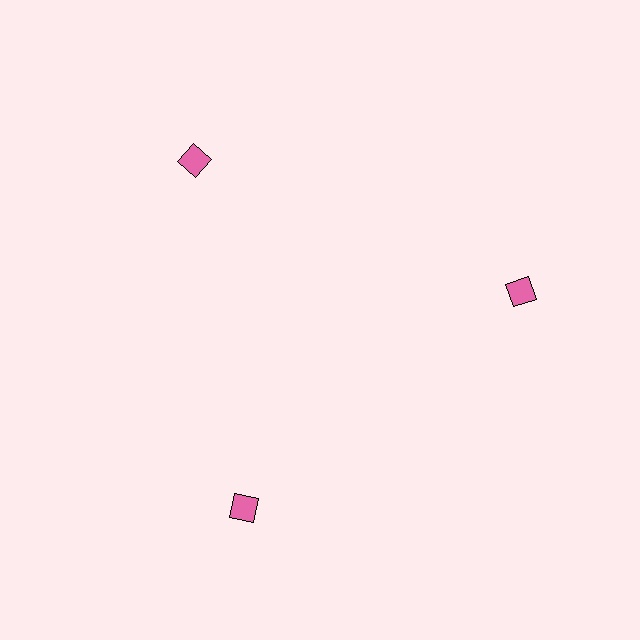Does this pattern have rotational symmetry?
Yes, this pattern has 3-fold rotational symmetry. It looks the same after rotating 120 degrees around the center.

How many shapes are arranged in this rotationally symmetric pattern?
There are 3 shapes, arranged in 3 groups of 1.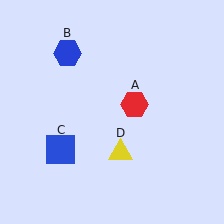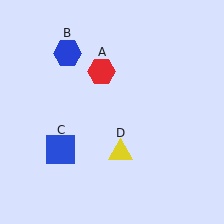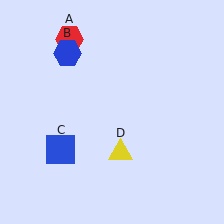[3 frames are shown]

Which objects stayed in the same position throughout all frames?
Blue hexagon (object B) and blue square (object C) and yellow triangle (object D) remained stationary.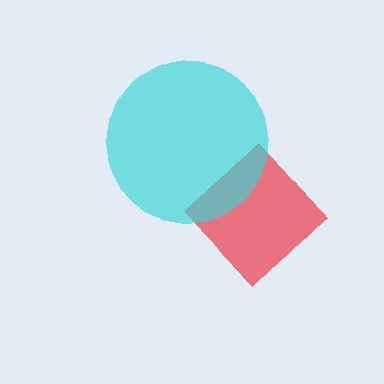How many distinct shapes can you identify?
There are 2 distinct shapes: a red diamond, a cyan circle.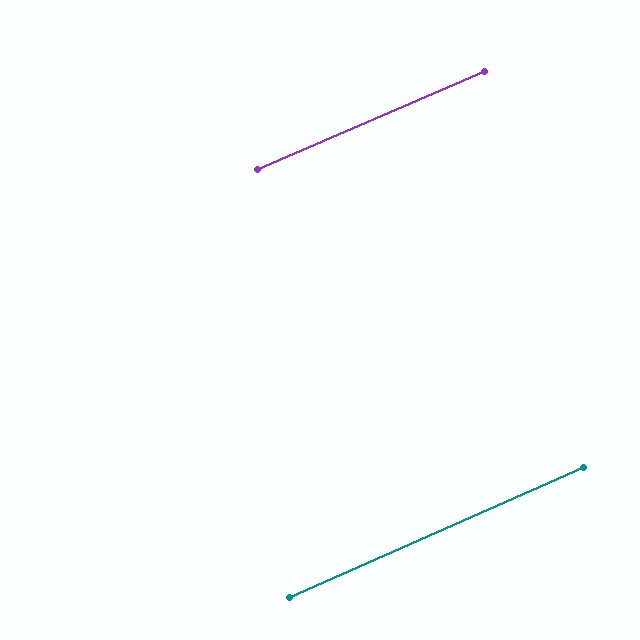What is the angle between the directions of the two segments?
Approximately 1 degree.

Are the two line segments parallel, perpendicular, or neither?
Parallel — their directions differ by only 0.7°.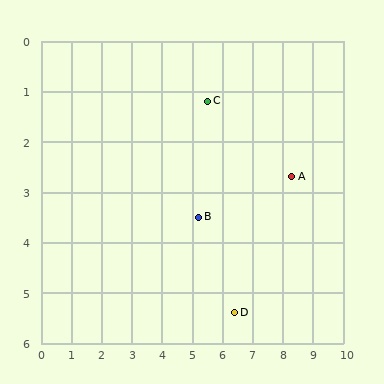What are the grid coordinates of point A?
Point A is at approximately (8.3, 2.7).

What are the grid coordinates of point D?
Point D is at approximately (6.4, 5.4).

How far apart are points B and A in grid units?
Points B and A are about 3.2 grid units apart.